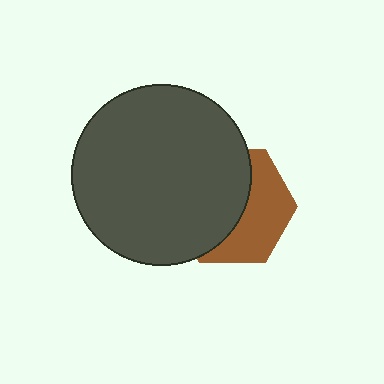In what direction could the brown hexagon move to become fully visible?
The brown hexagon could move right. That would shift it out from behind the dark gray circle entirely.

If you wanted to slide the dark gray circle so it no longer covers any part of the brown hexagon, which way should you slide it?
Slide it left — that is the most direct way to separate the two shapes.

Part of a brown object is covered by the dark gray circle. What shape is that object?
It is a hexagon.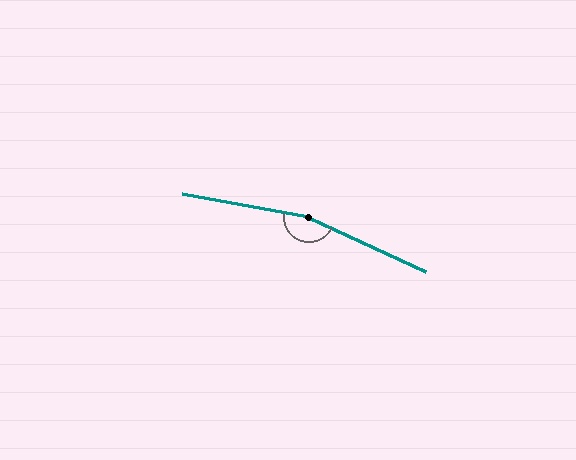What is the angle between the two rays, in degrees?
Approximately 166 degrees.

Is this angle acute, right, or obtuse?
It is obtuse.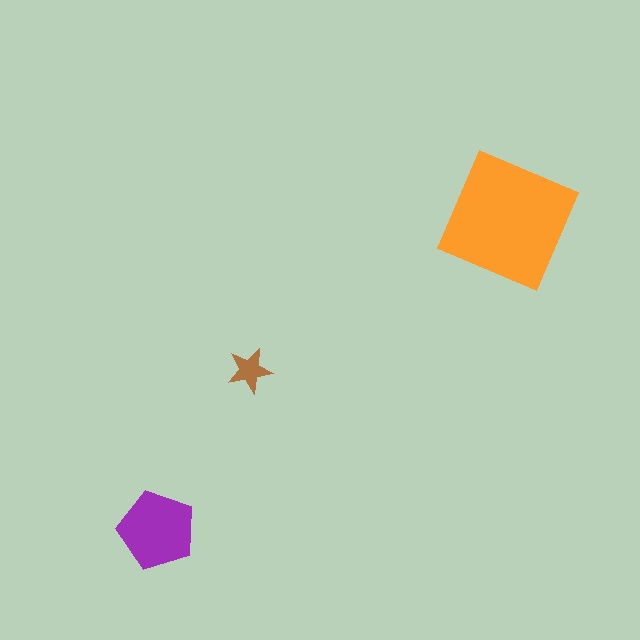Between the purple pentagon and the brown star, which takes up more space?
The purple pentagon.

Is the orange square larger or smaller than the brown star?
Larger.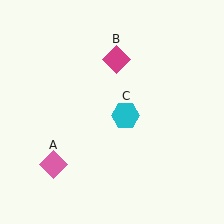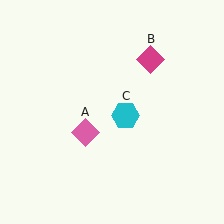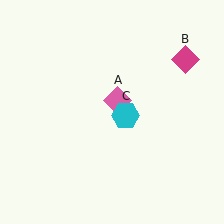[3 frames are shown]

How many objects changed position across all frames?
2 objects changed position: pink diamond (object A), magenta diamond (object B).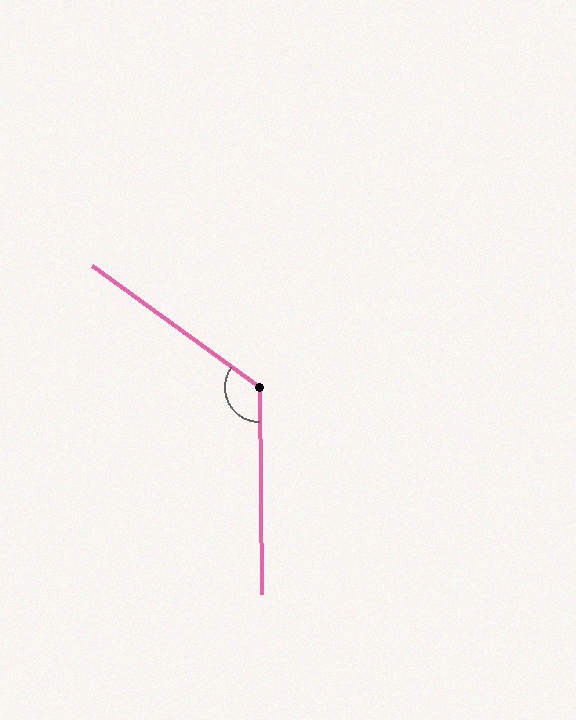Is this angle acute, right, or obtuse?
It is obtuse.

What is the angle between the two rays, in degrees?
Approximately 126 degrees.